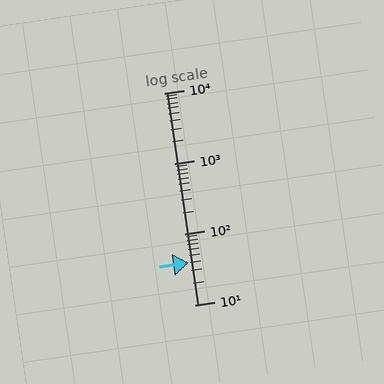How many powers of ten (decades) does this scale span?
The scale spans 3 decades, from 10 to 10000.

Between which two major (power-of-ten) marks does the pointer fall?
The pointer is between 10 and 100.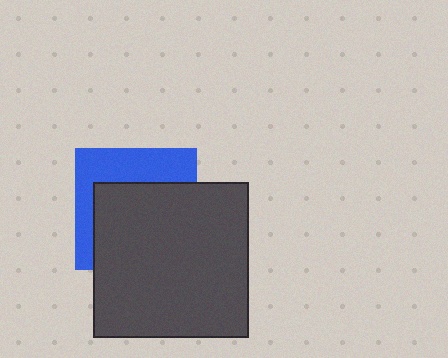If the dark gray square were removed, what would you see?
You would see the complete blue square.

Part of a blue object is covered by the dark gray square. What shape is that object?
It is a square.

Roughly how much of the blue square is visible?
A small part of it is visible (roughly 39%).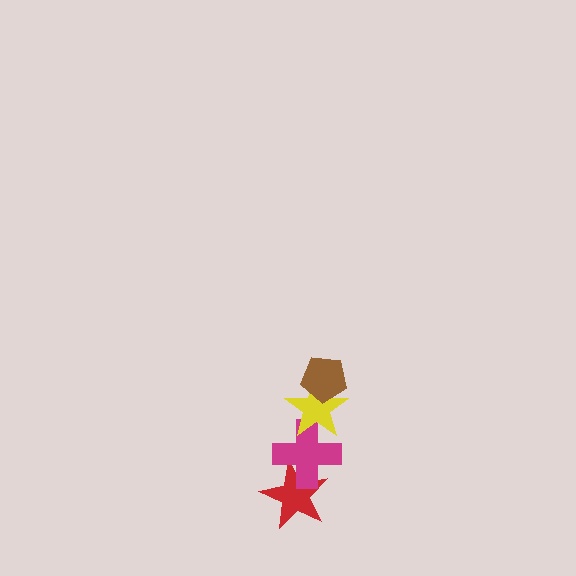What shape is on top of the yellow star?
The brown pentagon is on top of the yellow star.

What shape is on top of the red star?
The magenta cross is on top of the red star.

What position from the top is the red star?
The red star is 4th from the top.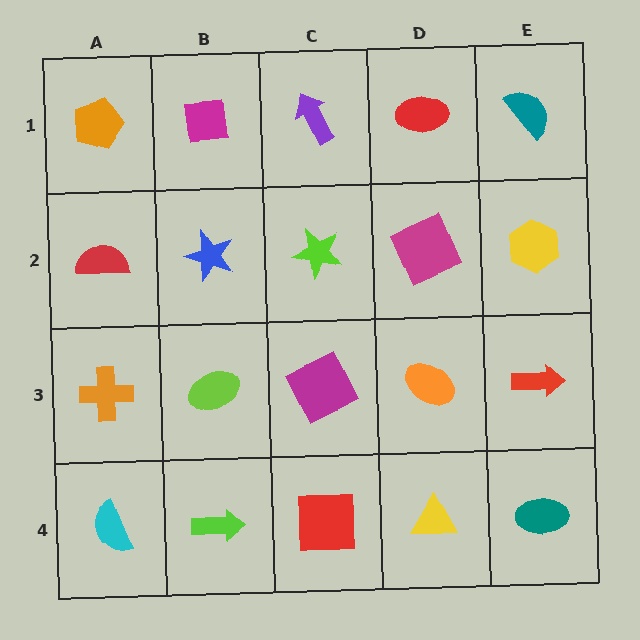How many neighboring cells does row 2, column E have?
3.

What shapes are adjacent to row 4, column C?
A magenta square (row 3, column C), a lime arrow (row 4, column B), a yellow triangle (row 4, column D).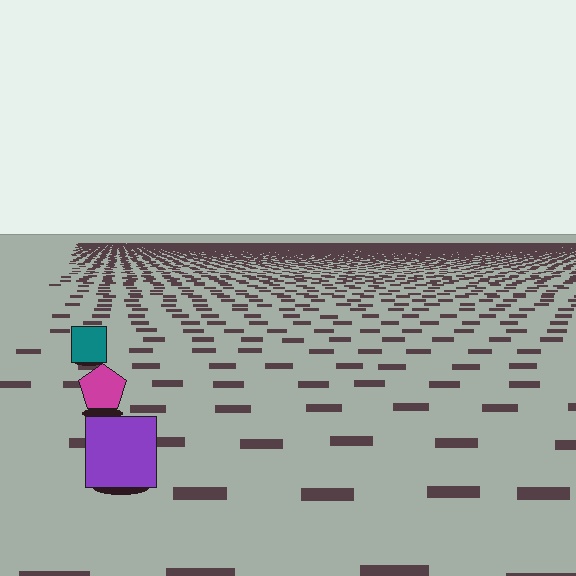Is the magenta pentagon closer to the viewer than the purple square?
No. The purple square is closer — you can tell from the texture gradient: the ground texture is coarser near it.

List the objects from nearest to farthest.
From nearest to farthest: the purple square, the magenta pentagon, the teal square.